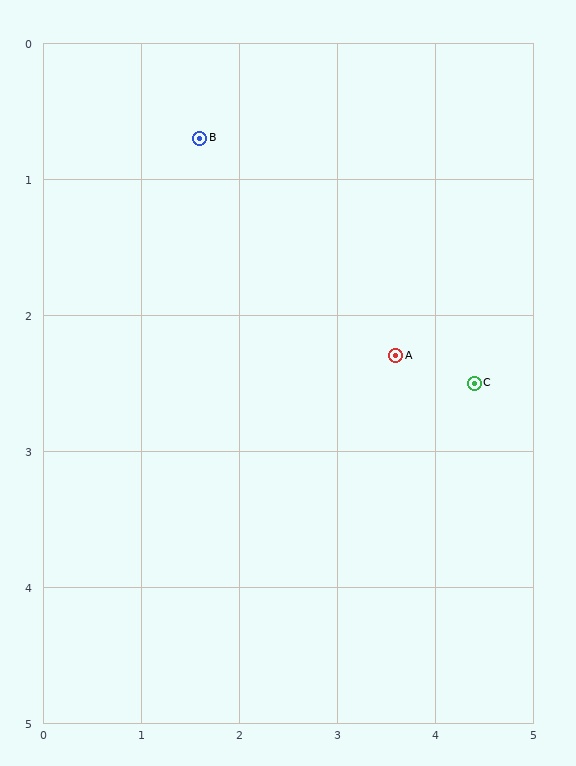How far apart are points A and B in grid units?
Points A and B are about 2.6 grid units apart.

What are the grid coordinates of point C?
Point C is at approximately (4.4, 2.5).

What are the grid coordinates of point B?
Point B is at approximately (1.6, 0.7).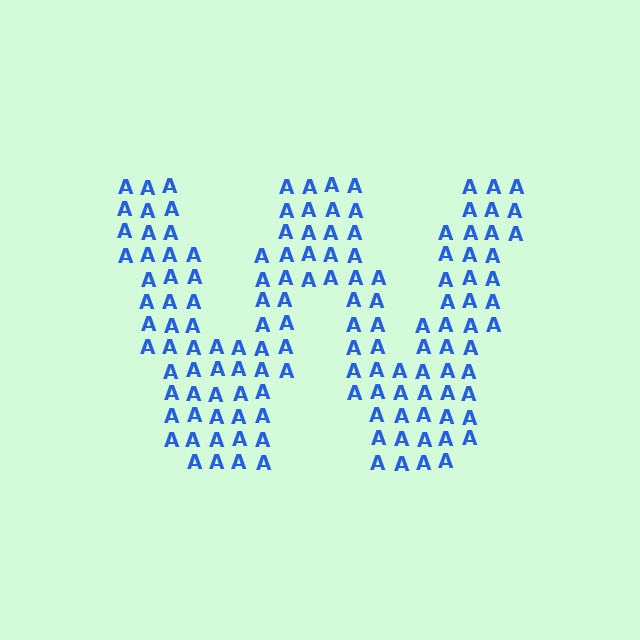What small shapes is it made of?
It is made of small letter A's.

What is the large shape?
The large shape is the letter W.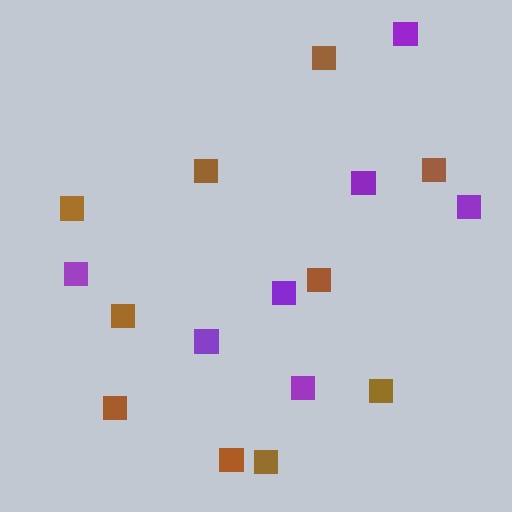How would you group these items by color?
There are 2 groups: one group of brown squares (10) and one group of purple squares (7).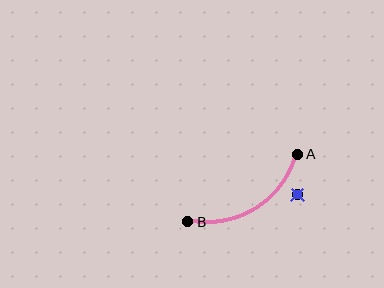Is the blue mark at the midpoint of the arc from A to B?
No — the blue mark does not lie on the arc at all. It sits slightly outside the curve.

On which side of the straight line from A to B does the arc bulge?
The arc bulges below the straight line connecting A and B.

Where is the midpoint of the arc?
The arc midpoint is the point on the curve farthest from the straight line joining A and B. It sits below that line.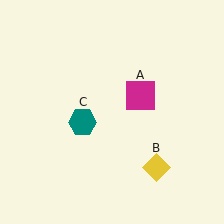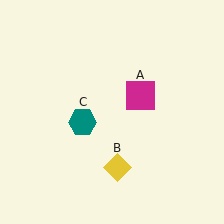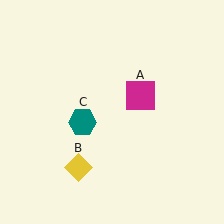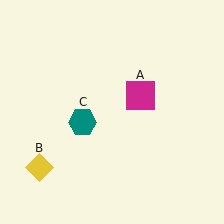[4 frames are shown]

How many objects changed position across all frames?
1 object changed position: yellow diamond (object B).